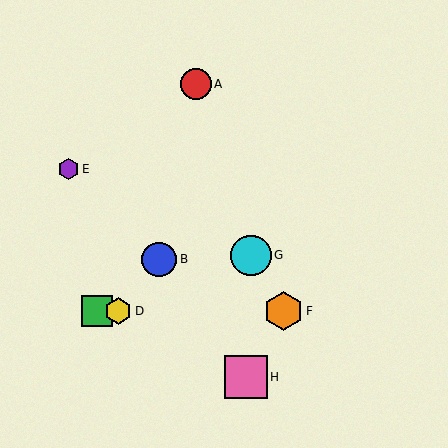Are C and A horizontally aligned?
No, C is at y≈311 and A is at y≈84.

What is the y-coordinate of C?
Object C is at y≈311.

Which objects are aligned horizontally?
Objects C, D, F are aligned horizontally.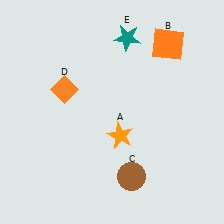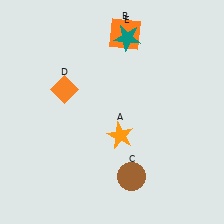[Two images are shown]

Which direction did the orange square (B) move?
The orange square (B) moved left.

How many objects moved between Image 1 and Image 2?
1 object moved between the two images.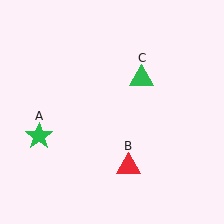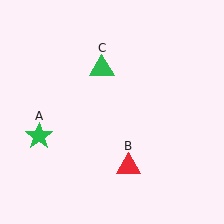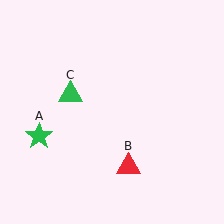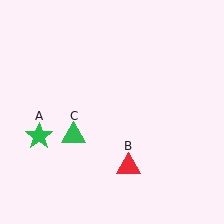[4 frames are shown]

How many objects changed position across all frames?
1 object changed position: green triangle (object C).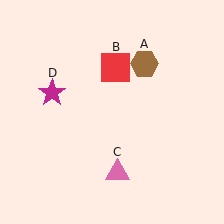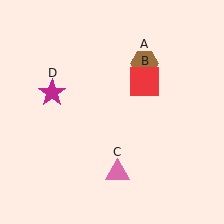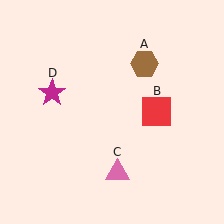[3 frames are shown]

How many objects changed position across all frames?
1 object changed position: red square (object B).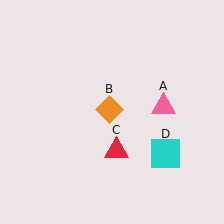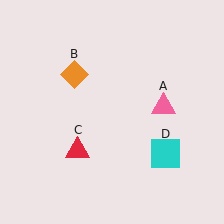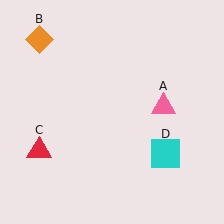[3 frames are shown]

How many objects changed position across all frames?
2 objects changed position: orange diamond (object B), red triangle (object C).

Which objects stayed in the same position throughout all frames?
Pink triangle (object A) and cyan square (object D) remained stationary.